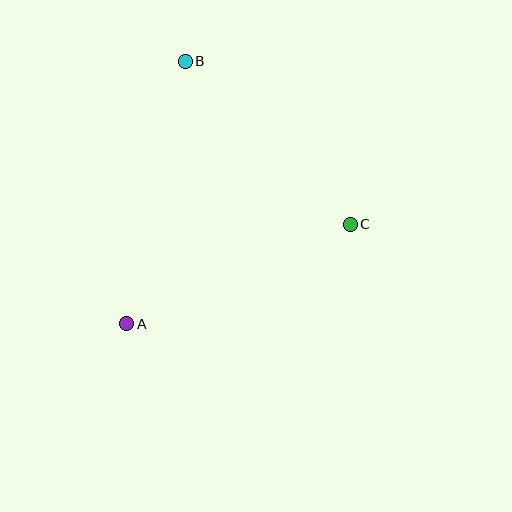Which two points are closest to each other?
Points B and C are closest to each other.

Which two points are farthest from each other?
Points A and B are farthest from each other.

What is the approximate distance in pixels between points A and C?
The distance between A and C is approximately 245 pixels.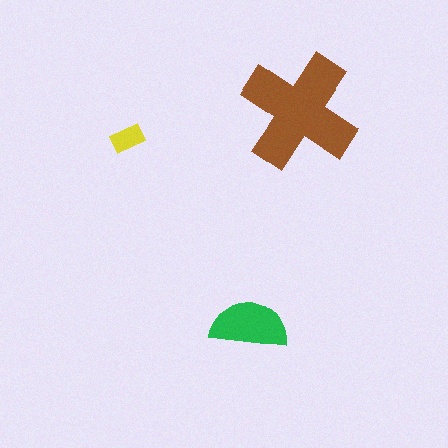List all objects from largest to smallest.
The brown cross, the green semicircle, the yellow rectangle.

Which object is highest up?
The brown cross is topmost.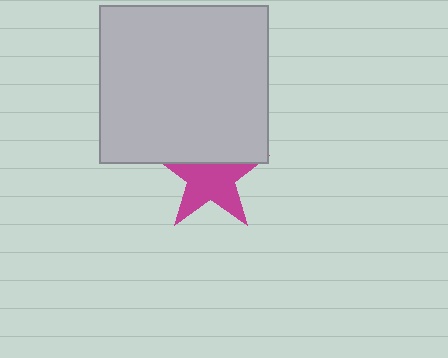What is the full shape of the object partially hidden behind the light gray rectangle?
The partially hidden object is a magenta star.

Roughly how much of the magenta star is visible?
Most of it is visible (roughly 67%).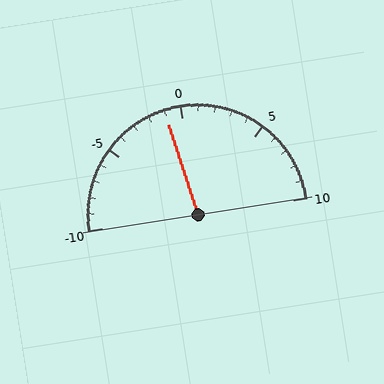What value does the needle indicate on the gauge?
The needle indicates approximately -1.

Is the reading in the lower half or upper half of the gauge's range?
The reading is in the lower half of the range (-10 to 10).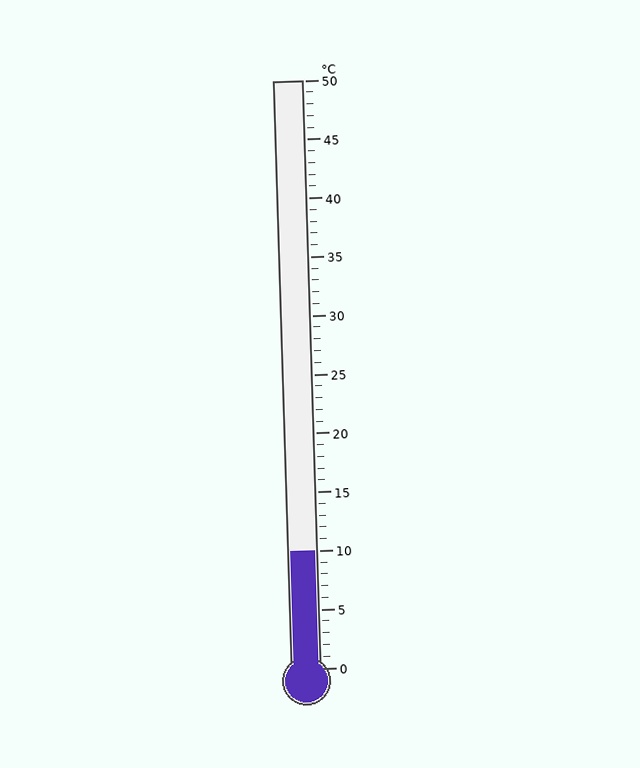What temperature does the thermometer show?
The thermometer shows approximately 10°C.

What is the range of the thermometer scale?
The thermometer scale ranges from 0°C to 50°C.